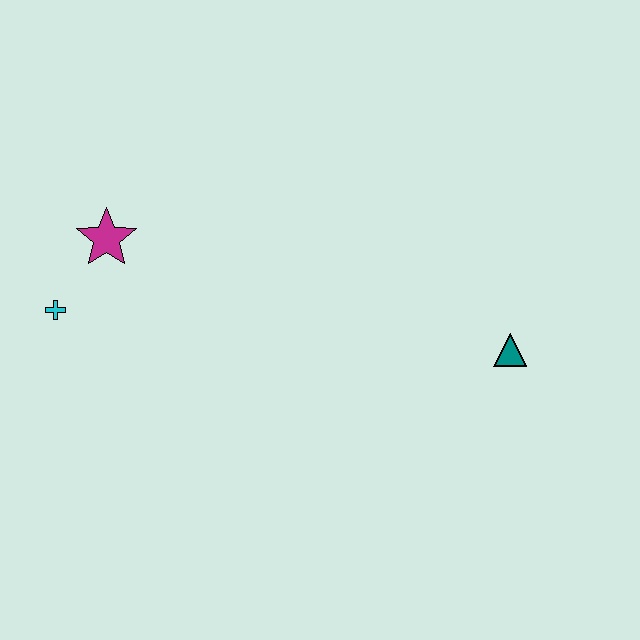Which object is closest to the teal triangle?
The magenta star is closest to the teal triangle.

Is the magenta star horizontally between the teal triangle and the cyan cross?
Yes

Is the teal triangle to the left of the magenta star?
No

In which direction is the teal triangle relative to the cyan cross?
The teal triangle is to the right of the cyan cross.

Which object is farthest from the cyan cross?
The teal triangle is farthest from the cyan cross.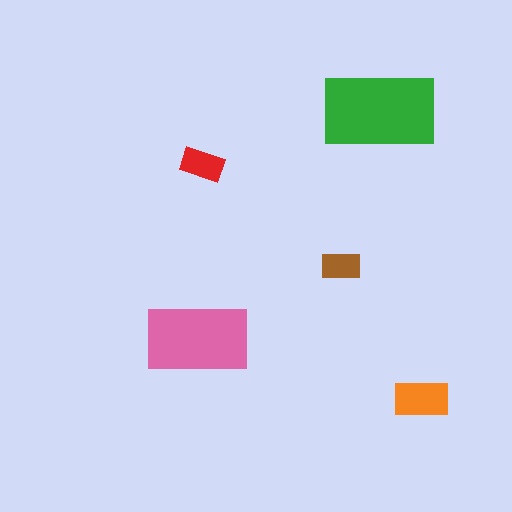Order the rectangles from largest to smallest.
the green one, the pink one, the orange one, the red one, the brown one.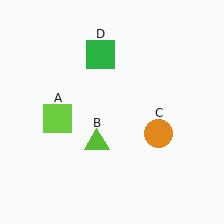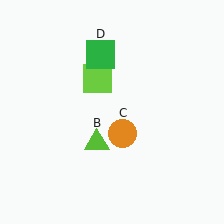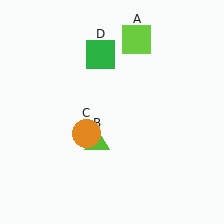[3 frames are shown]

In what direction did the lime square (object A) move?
The lime square (object A) moved up and to the right.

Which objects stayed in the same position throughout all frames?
Lime triangle (object B) and green square (object D) remained stationary.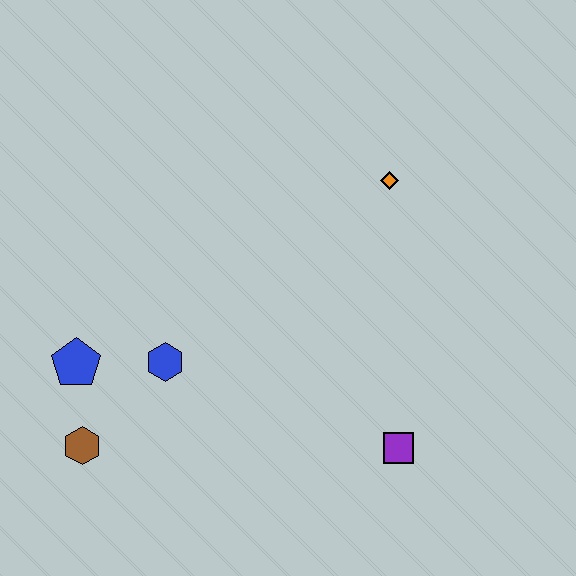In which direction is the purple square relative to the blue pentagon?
The purple square is to the right of the blue pentagon.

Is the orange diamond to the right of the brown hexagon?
Yes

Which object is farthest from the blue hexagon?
The orange diamond is farthest from the blue hexagon.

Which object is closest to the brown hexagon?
The blue pentagon is closest to the brown hexagon.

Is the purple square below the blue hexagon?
Yes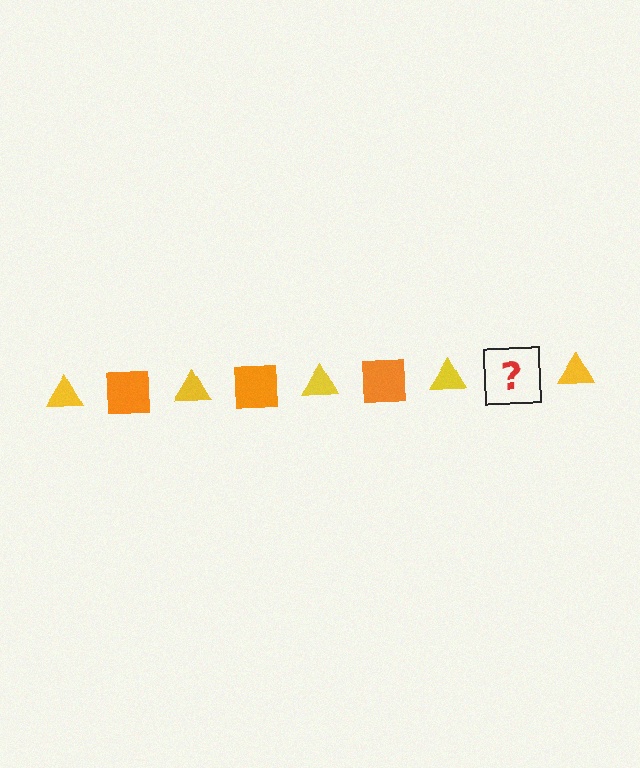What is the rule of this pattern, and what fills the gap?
The rule is that the pattern alternates between yellow triangle and orange square. The gap should be filled with an orange square.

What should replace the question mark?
The question mark should be replaced with an orange square.